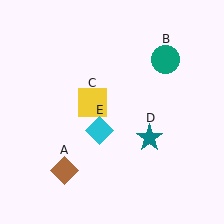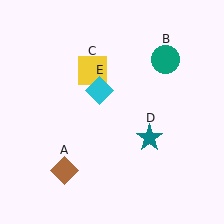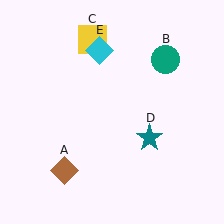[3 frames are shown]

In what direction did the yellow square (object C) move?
The yellow square (object C) moved up.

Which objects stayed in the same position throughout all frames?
Brown diamond (object A) and teal circle (object B) and teal star (object D) remained stationary.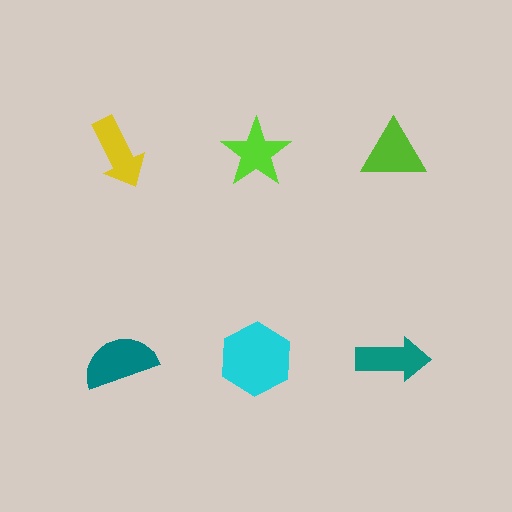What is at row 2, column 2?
A cyan hexagon.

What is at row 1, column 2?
A lime star.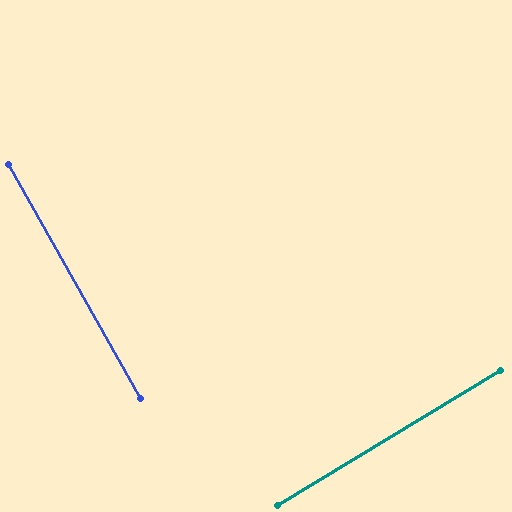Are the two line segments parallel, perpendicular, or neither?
Perpendicular — they meet at approximately 88°.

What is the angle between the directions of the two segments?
Approximately 88 degrees.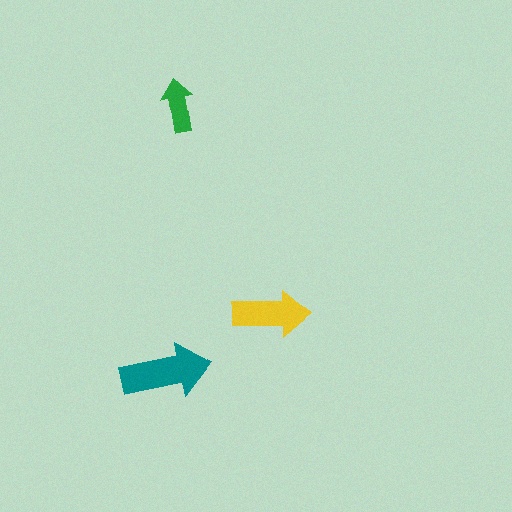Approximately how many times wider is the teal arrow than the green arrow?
About 1.5 times wider.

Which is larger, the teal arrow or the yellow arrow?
The teal one.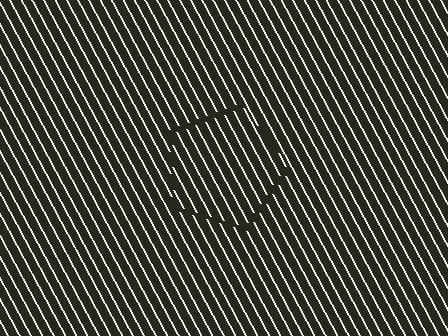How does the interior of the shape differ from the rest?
The interior of the shape contains the same grating, shifted by half a period — the contour is defined by the phase discontinuity where line-ends from the inner and outer gratings abut.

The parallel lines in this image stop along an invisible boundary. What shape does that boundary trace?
An illusory pentagon. The interior of the shape contains the same grating, shifted by half a period — the contour is defined by the phase discontinuity where line-ends from the inner and outer gratings abut.